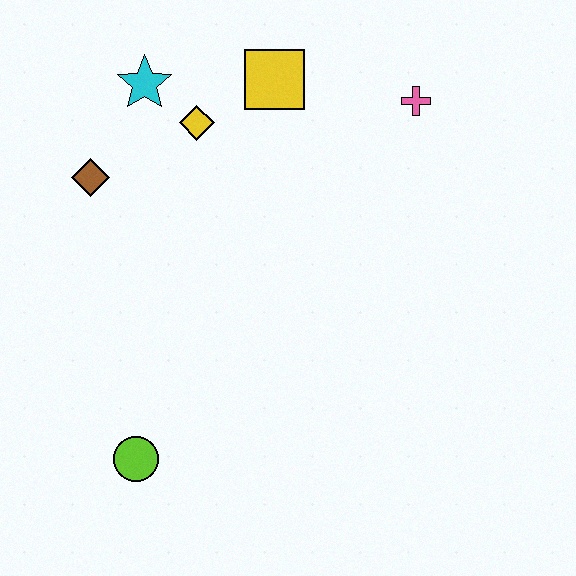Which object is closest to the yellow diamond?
The cyan star is closest to the yellow diamond.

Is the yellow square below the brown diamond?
No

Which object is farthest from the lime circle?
The pink cross is farthest from the lime circle.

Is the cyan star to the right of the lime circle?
Yes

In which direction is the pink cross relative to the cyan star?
The pink cross is to the right of the cyan star.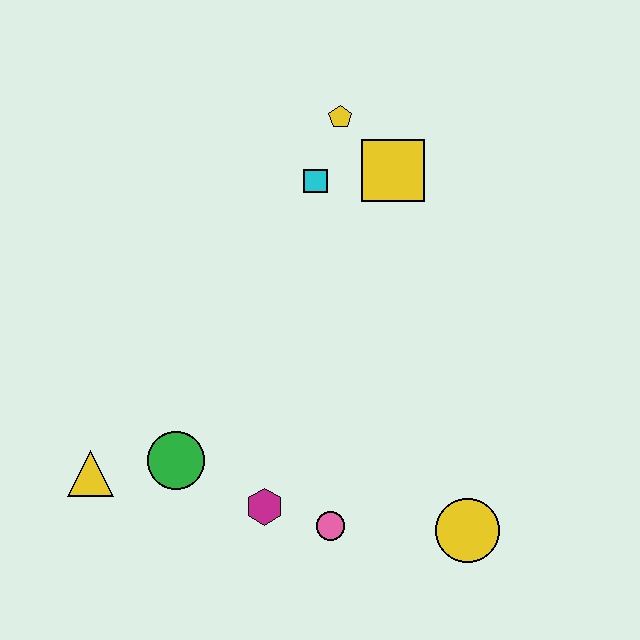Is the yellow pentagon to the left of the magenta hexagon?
No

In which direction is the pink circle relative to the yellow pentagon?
The pink circle is below the yellow pentagon.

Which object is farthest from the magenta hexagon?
The yellow pentagon is farthest from the magenta hexagon.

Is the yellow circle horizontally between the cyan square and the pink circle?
No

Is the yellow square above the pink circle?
Yes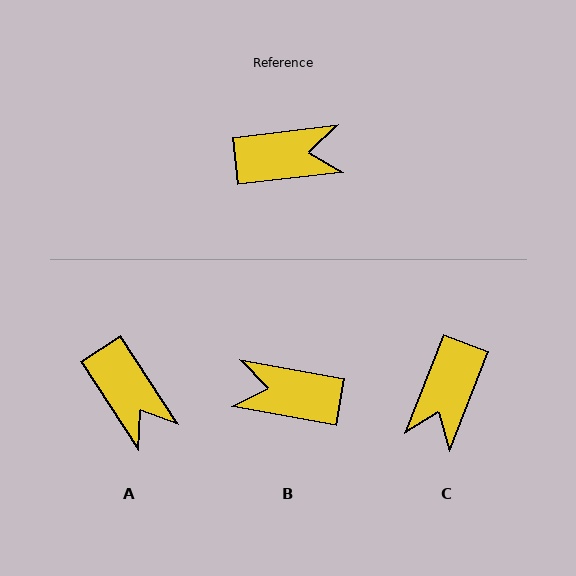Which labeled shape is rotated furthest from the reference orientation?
B, about 163 degrees away.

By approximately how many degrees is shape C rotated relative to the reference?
Approximately 118 degrees clockwise.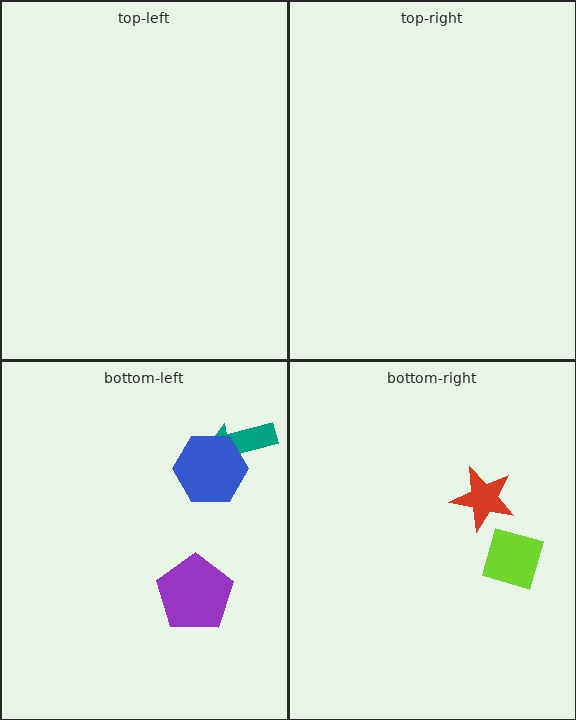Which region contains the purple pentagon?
The bottom-left region.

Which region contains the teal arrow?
The bottom-left region.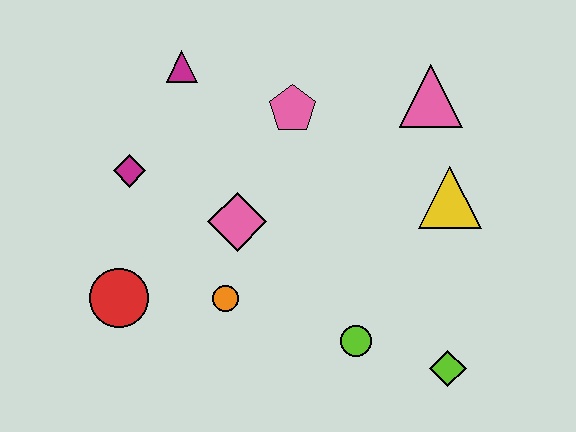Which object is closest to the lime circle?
The lime diamond is closest to the lime circle.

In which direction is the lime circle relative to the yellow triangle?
The lime circle is below the yellow triangle.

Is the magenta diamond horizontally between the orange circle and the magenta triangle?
No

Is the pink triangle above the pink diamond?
Yes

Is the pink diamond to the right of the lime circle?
No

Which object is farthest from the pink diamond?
The lime diamond is farthest from the pink diamond.